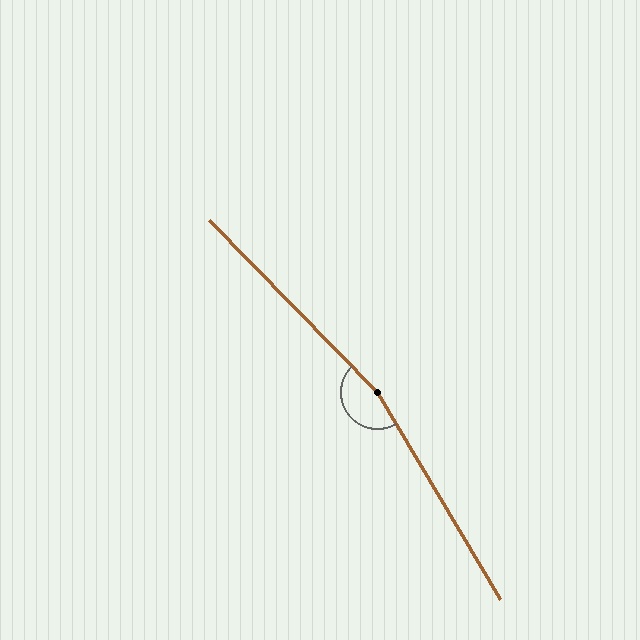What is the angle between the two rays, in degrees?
Approximately 166 degrees.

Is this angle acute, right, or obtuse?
It is obtuse.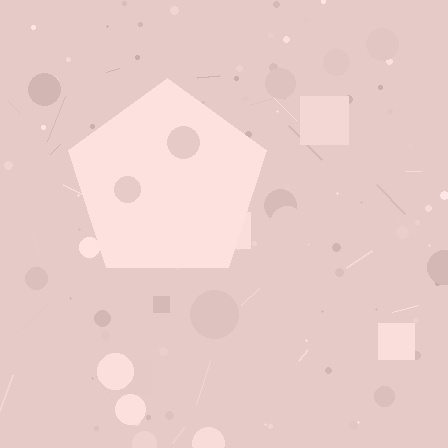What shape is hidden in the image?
A pentagon is hidden in the image.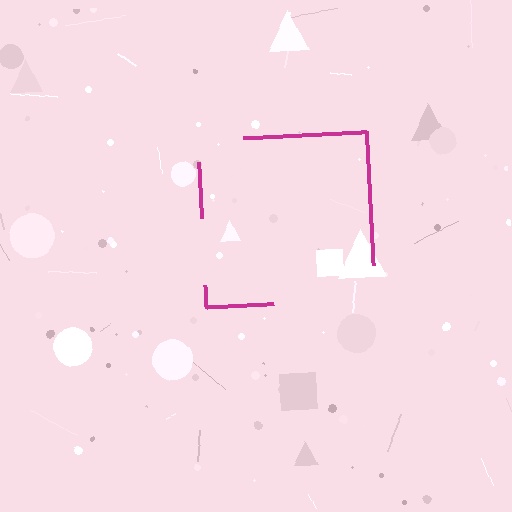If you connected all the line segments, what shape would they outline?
They would outline a square.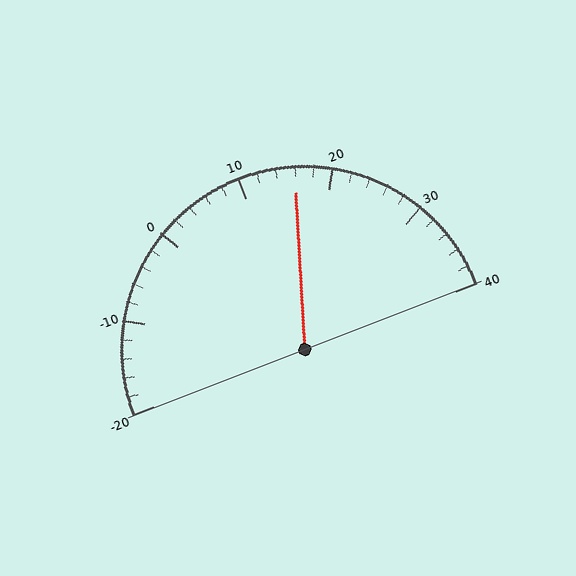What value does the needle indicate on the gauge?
The needle indicates approximately 16.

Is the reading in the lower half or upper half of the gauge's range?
The reading is in the upper half of the range (-20 to 40).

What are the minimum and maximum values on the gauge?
The gauge ranges from -20 to 40.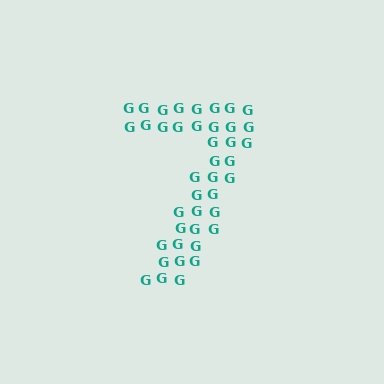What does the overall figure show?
The overall figure shows the digit 7.